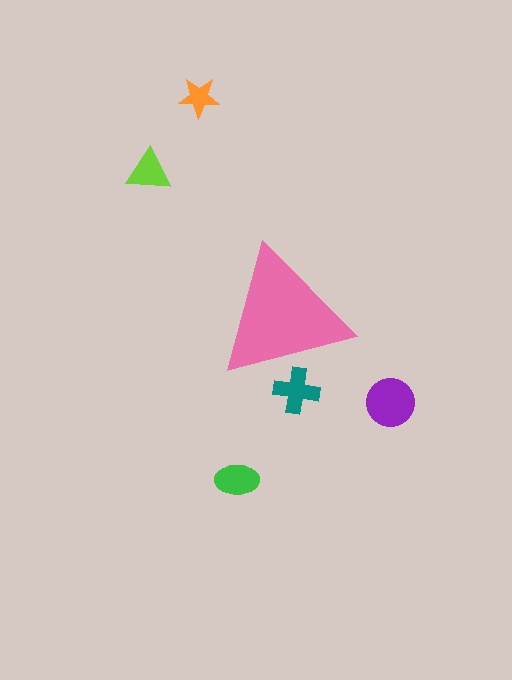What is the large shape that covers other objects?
A pink triangle.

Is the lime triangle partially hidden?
No, the lime triangle is fully visible.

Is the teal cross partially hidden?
Yes, the teal cross is partially hidden behind the pink triangle.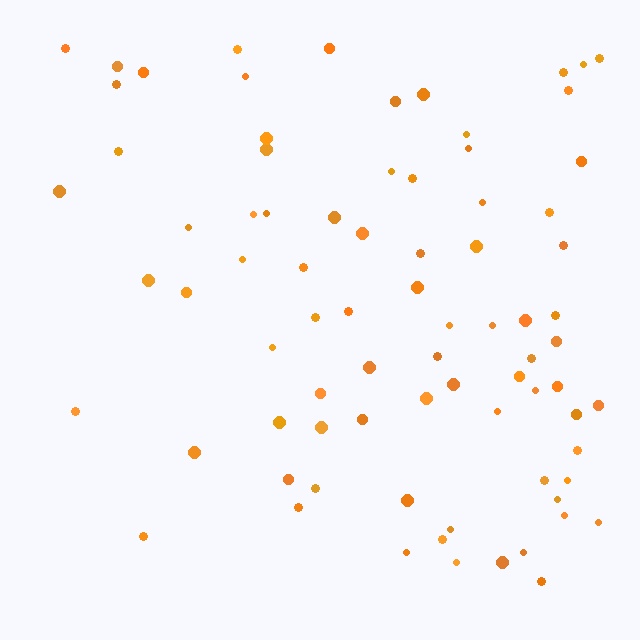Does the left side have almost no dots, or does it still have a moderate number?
Still a moderate number, just noticeably fewer than the right.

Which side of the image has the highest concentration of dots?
The right.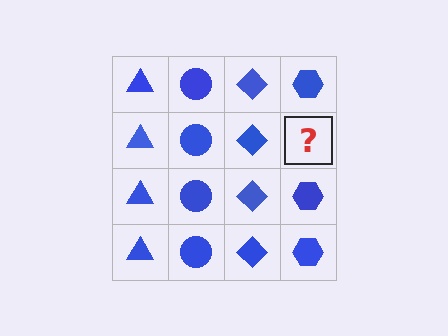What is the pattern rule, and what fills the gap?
The rule is that each column has a consistent shape. The gap should be filled with a blue hexagon.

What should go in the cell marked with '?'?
The missing cell should contain a blue hexagon.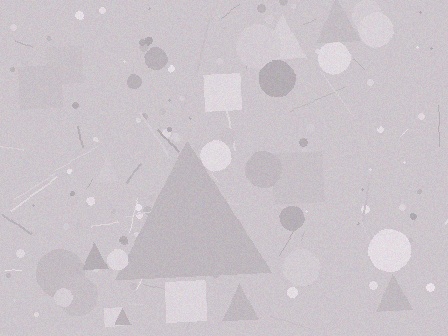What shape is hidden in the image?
A triangle is hidden in the image.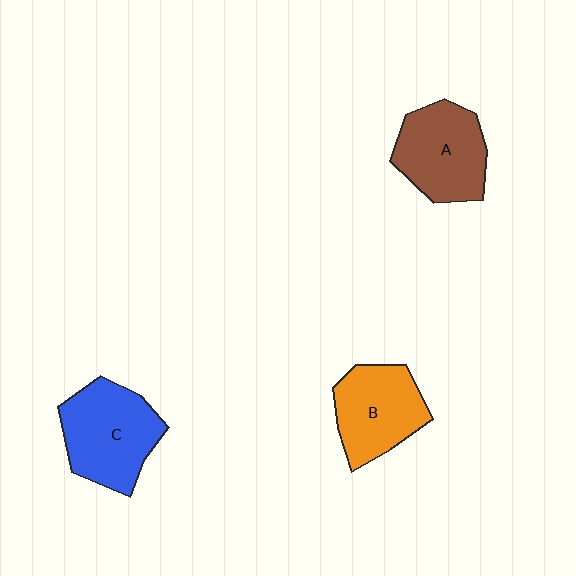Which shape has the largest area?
Shape C (blue).